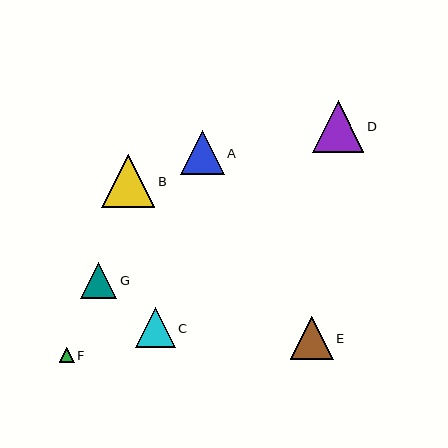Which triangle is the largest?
Triangle B is the largest with a size of approximately 53 pixels.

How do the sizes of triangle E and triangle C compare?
Triangle E and triangle C are approximately the same size.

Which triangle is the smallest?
Triangle F is the smallest with a size of approximately 15 pixels.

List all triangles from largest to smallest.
From largest to smallest: B, D, A, E, C, G, F.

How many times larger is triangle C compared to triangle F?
Triangle C is approximately 2.6 times the size of triangle F.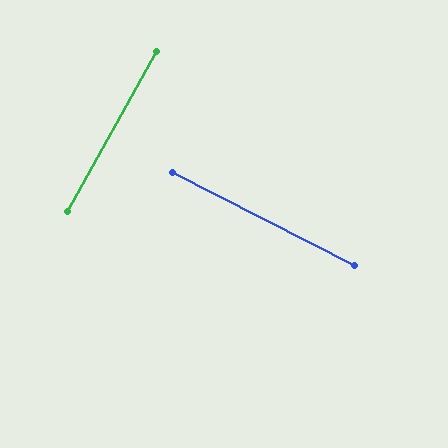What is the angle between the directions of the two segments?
Approximately 88 degrees.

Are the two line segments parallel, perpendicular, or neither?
Perpendicular — they meet at approximately 88°.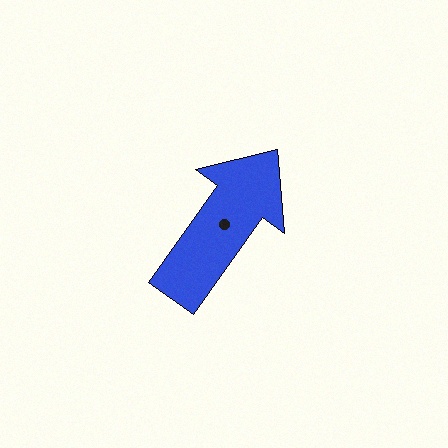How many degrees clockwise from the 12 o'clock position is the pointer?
Approximately 36 degrees.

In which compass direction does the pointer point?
Northeast.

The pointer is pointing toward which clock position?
Roughly 1 o'clock.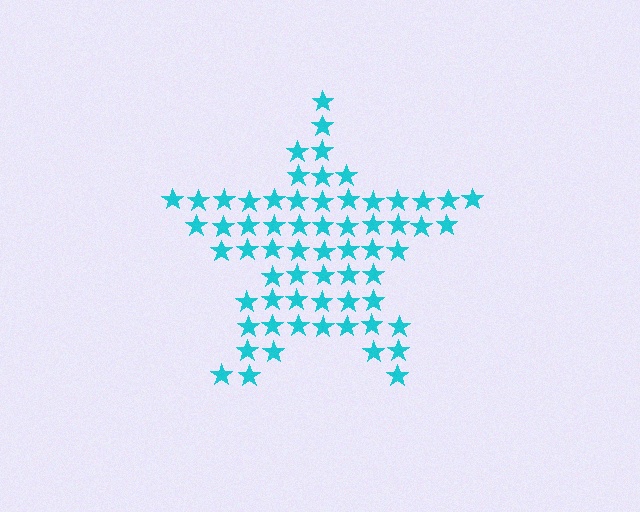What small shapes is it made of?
It is made of small stars.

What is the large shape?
The large shape is a star.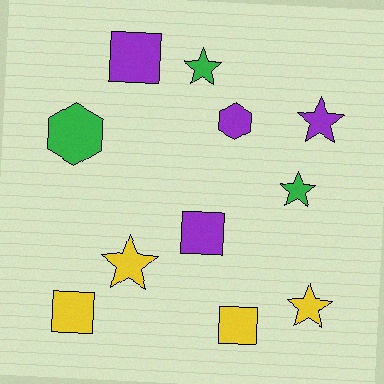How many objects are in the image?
There are 11 objects.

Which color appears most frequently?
Purple, with 4 objects.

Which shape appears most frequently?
Star, with 5 objects.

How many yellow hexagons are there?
There are no yellow hexagons.